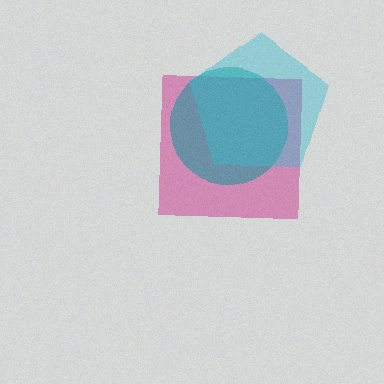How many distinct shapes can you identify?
There are 3 distinct shapes: a magenta square, a teal circle, a cyan pentagon.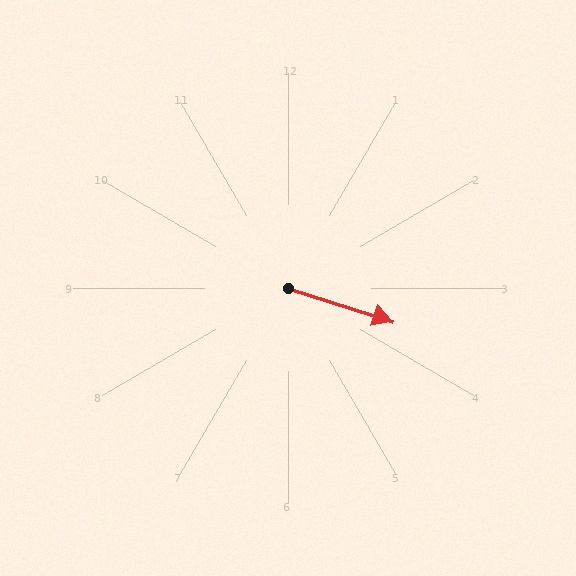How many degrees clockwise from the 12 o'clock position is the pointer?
Approximately 108 degrees.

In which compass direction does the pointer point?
East.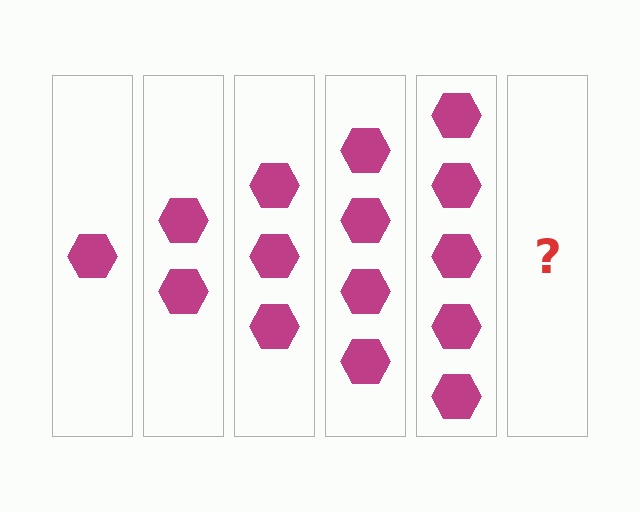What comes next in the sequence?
The next element should be 6 hexagons.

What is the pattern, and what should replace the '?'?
The pattern is that each step adds one more hexagon. The '?' should be 6 hexagons.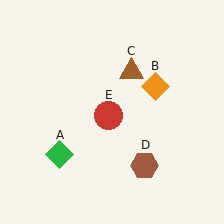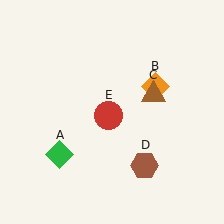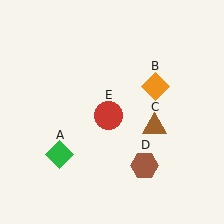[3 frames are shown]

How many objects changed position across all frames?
1 object changed position: brown triangle (object C).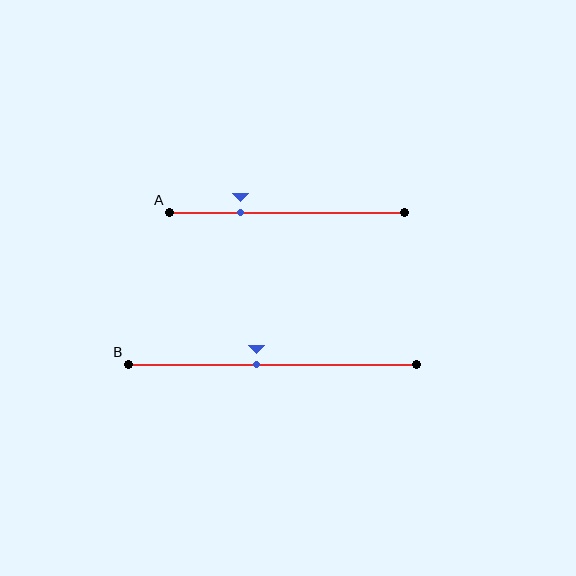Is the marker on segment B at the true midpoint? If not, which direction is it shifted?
No, the marker on segment B is shifted to the left by about 5% of the segment length.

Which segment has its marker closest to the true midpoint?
Segment B has its marker closest to the true midpoint.